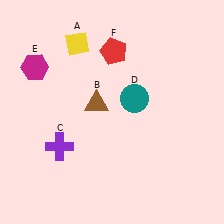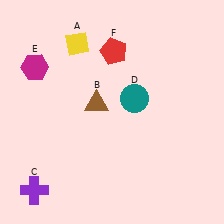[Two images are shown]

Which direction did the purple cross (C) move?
The purple cross (C) moved down.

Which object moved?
The purple cross (C) moved down.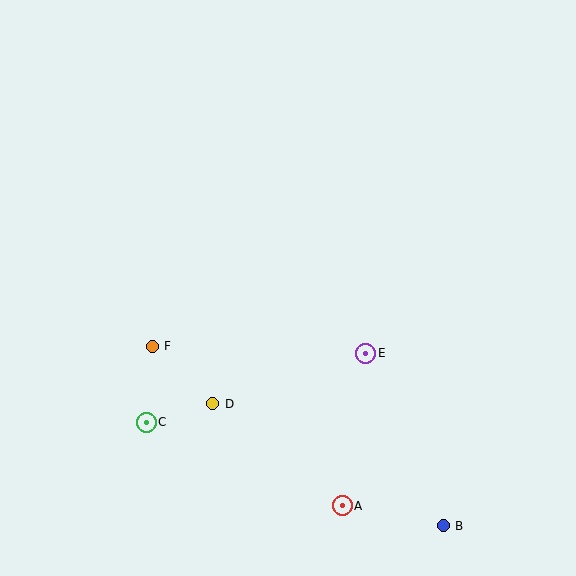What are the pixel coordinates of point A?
Point A is at (342, 506).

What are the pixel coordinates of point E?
Point E is at (366, 353).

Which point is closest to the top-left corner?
Point F is closest to the top-left corner.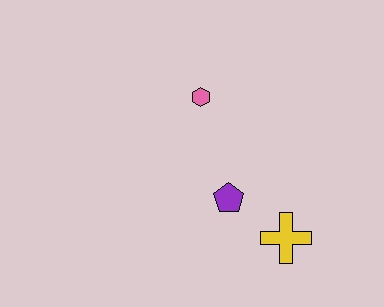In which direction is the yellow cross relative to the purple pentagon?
The yellow cross is to the right of the purple pentagon.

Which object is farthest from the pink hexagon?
The yellow cross is farthest from the pink hexagon.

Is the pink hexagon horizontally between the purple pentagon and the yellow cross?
No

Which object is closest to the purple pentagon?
The yellow cross is closest to the purple pentagon.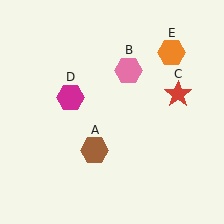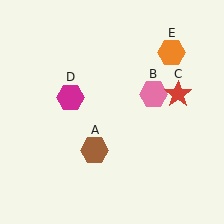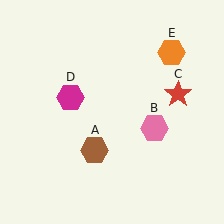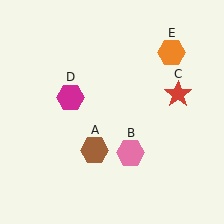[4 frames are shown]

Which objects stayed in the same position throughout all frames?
Brown hexagon (object A) and red star (object C) and magenta hexagon (object D) and orange hexagon (object E) remained stationary.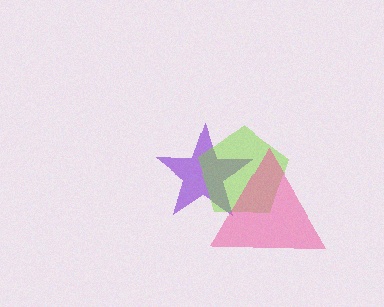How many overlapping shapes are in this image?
There are 3 overlapping shapes in the image.